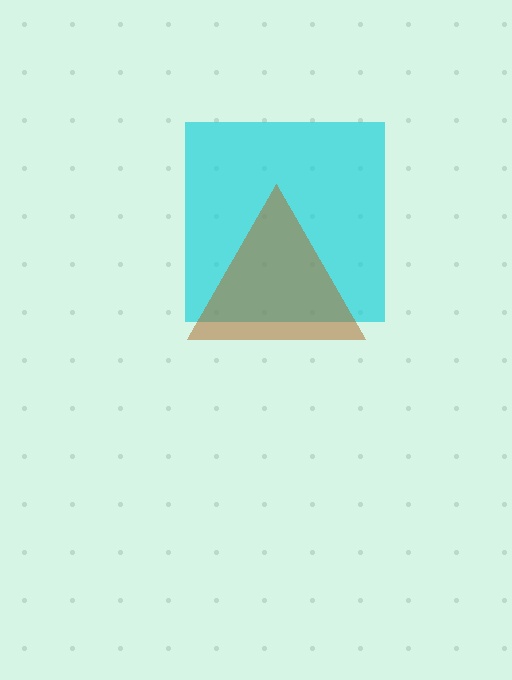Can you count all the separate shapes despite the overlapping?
Yes, there are 2 separate shapes.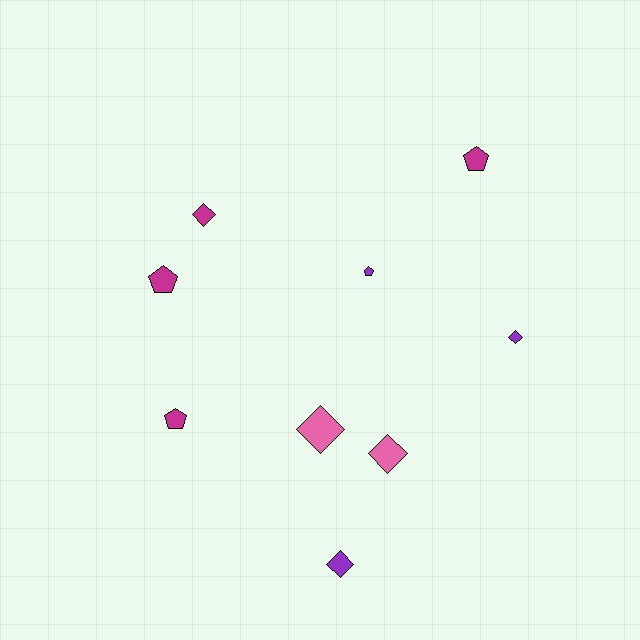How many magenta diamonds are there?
There is 1 magenta diamond.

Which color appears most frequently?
Magenta, with 4 objects.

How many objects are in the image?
There are 9 objects.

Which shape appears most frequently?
Diamond, with 5 objects.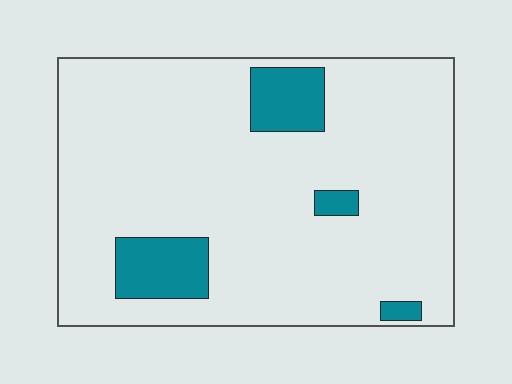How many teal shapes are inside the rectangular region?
4.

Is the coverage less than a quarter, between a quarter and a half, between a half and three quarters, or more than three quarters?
Less than a quarter.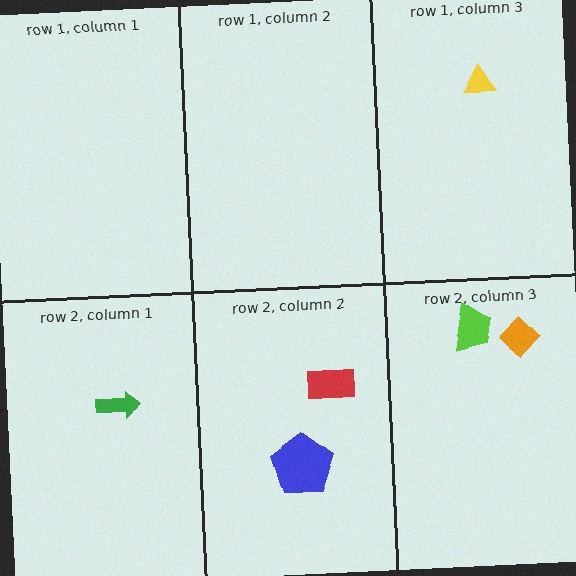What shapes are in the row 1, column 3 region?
The yellow triangle.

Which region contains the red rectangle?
The row 2, column 2 region.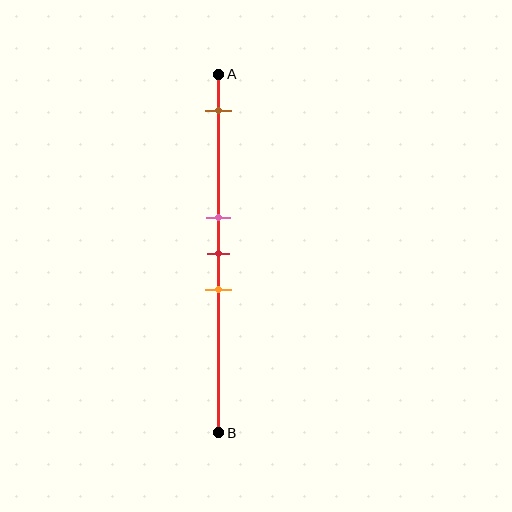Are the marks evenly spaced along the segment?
No, the marks are not evenly spaced.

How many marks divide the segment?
There are 4 marks dividing the segment.